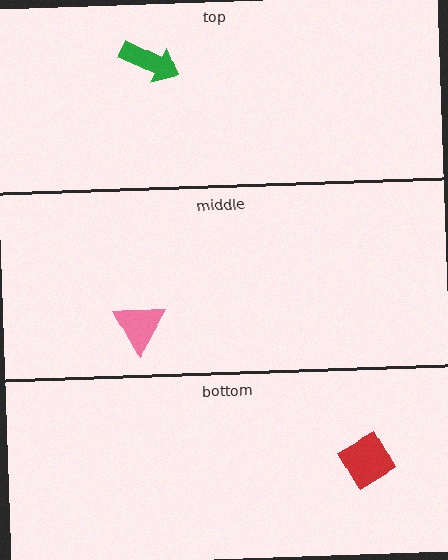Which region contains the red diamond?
The bottom region.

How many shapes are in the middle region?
1.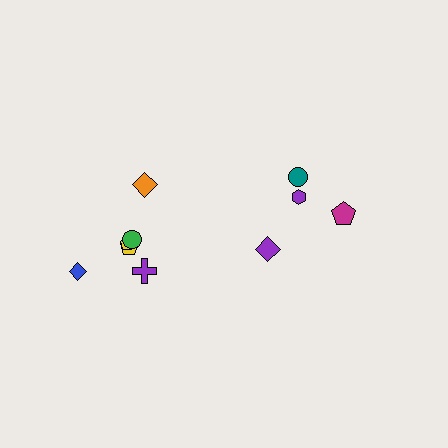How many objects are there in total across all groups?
There are 10 objects.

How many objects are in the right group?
There are 4 objects.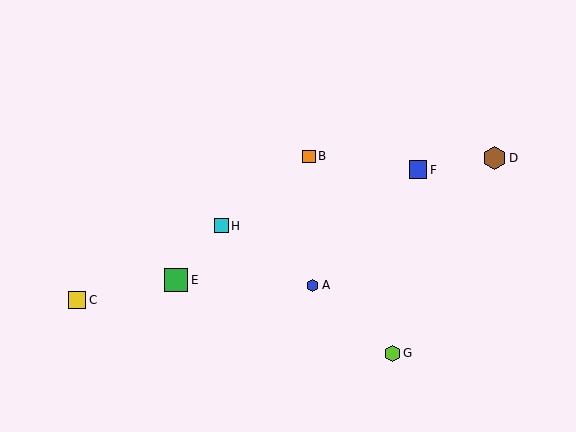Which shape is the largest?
The green square (labeled E) is the largest.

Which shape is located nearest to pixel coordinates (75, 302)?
The yellow square (labeled C) at (77, 300) is nearest to that location.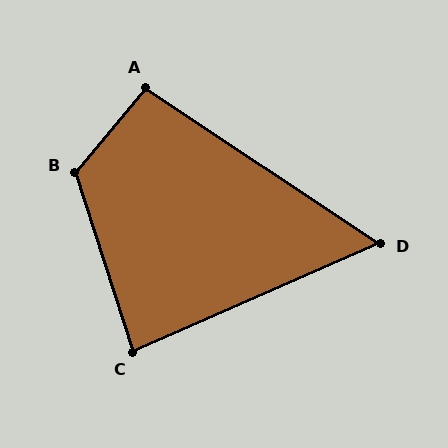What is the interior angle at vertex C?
Approximately 84 degrees (acute).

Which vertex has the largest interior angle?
B, at approximately 123 degrees.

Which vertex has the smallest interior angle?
D, at approximately 57 degrees.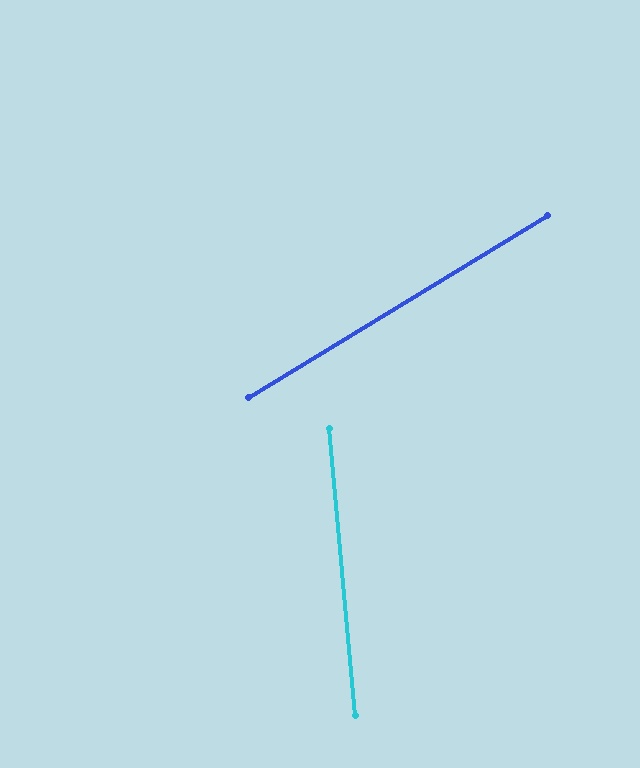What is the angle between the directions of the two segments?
Approximately 64 degrees.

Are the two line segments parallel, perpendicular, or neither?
Neither parallel nor perpendicular — they differ by about 64°.